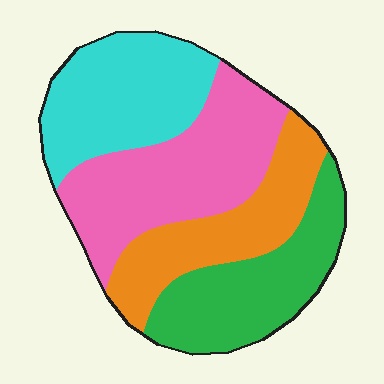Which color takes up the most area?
Pink, at roughly 30%.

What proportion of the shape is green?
Green covers around 25% of the shape.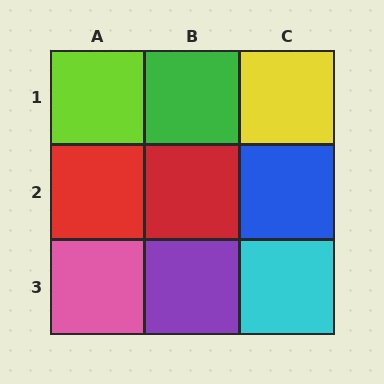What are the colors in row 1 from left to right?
Lime, green, yellow.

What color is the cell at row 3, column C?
Cyan.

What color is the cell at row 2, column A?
Red.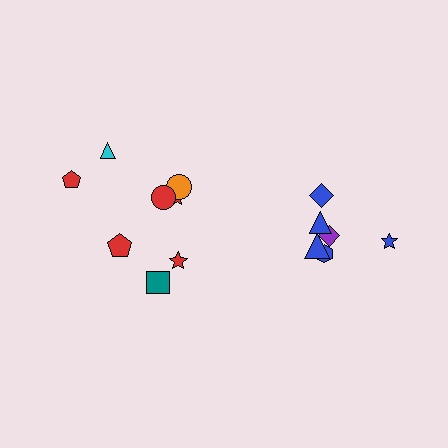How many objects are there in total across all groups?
There are 14 objects.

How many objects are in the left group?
There are 8 objects.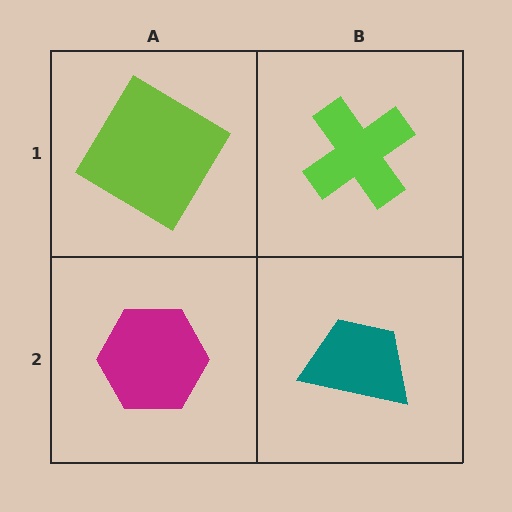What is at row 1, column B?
A lime cross.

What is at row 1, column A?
A lime diamond.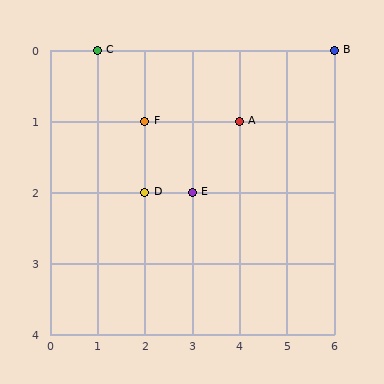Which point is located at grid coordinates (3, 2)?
Point E is at (3, 2).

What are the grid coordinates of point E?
Point E is at grid coordinates (3, 2).